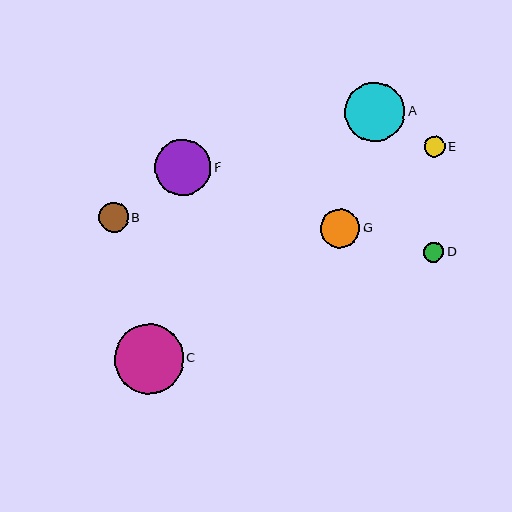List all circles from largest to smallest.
From largest to smallest: C, A, F, G, B, E, D.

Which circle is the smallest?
Circle D is the smallest with a size of approximately 20 pixels.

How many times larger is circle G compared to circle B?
Circle G is approximately 1.3 times the size of circle B.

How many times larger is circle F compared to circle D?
Circle F is approximately 2.8 times the size of circle D.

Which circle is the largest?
Circle C is the largest with a size of approximately 69 pixels.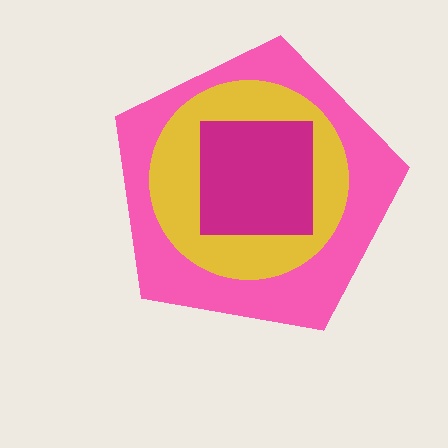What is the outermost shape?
The pink pentagon.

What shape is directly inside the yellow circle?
The magenta square.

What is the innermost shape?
The magenta square.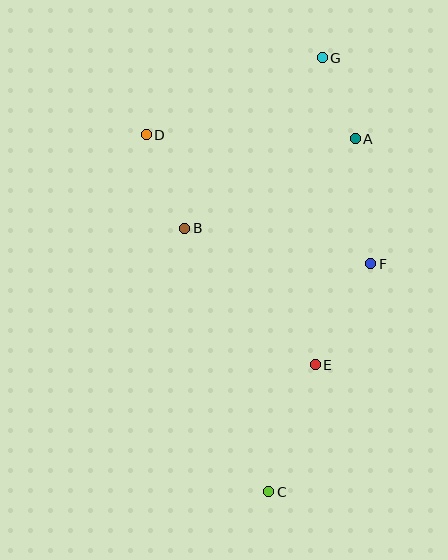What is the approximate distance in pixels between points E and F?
The distance between E and F is approximately 115 pixels.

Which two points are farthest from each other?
Points C and G are farthest from each other.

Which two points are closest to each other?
Points A and G are closest to each other.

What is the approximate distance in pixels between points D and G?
The distance between D and G is approximately 192 pixels.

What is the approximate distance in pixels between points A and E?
The distance between A and E is approximately 229 pixels.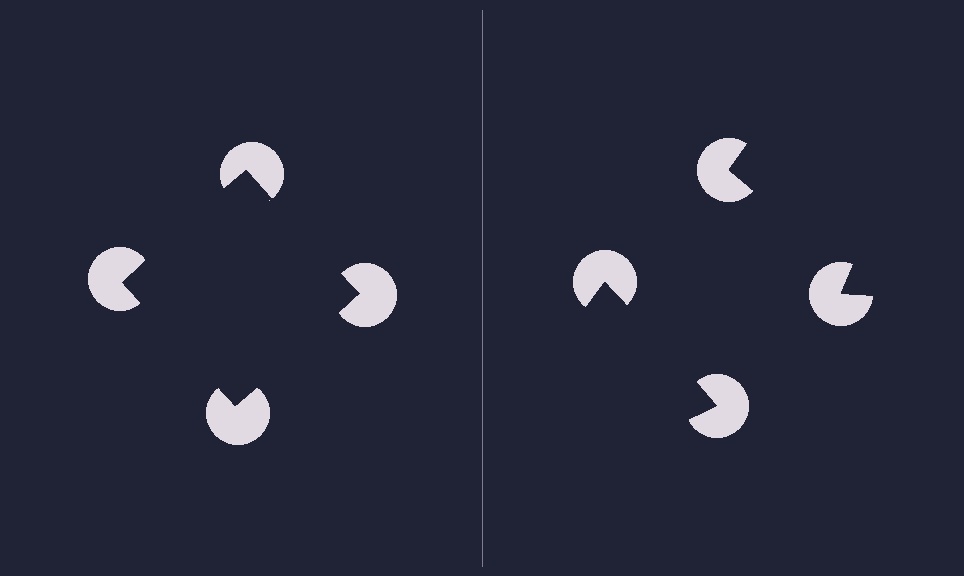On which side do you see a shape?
An illusory square appears on the left side. On the right side the wedge cuts are rotated, so no coherent shape forms.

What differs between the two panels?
The pac-man discs are positioned identically on both sides; only the wedge orientations differ. On the left they align to a square; on the right they are misaligned.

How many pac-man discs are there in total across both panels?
8 — 4 on each side.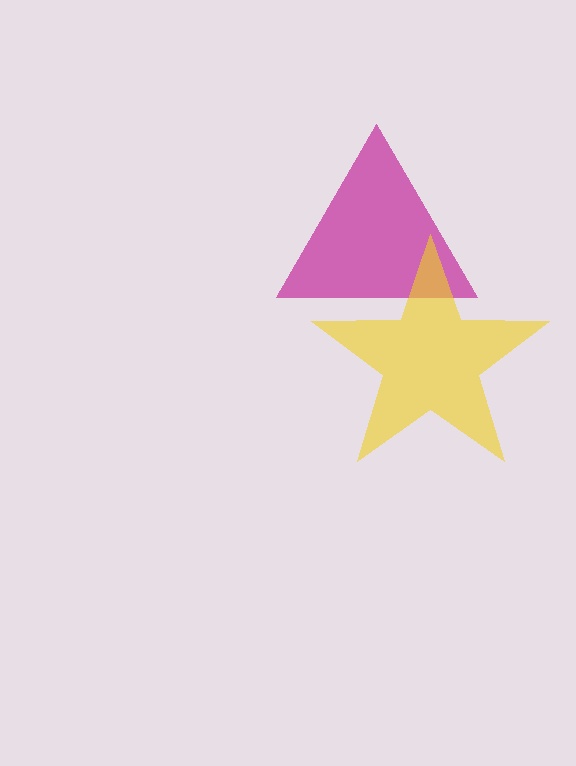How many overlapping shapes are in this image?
There are 2 overlapping shapes in the image.